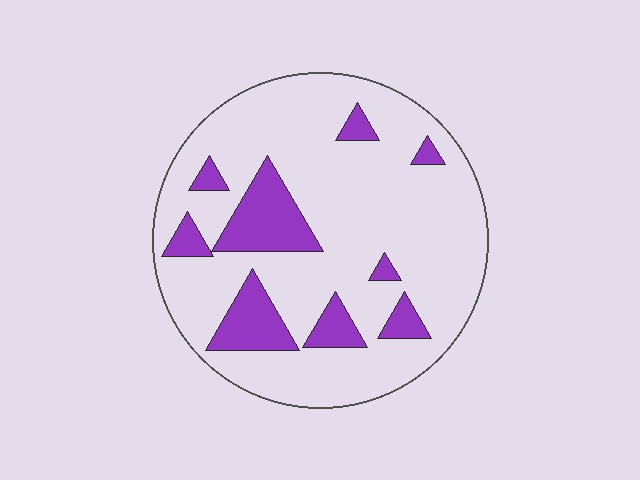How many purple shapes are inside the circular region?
9.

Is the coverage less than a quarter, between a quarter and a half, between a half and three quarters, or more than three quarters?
Less than a quarter.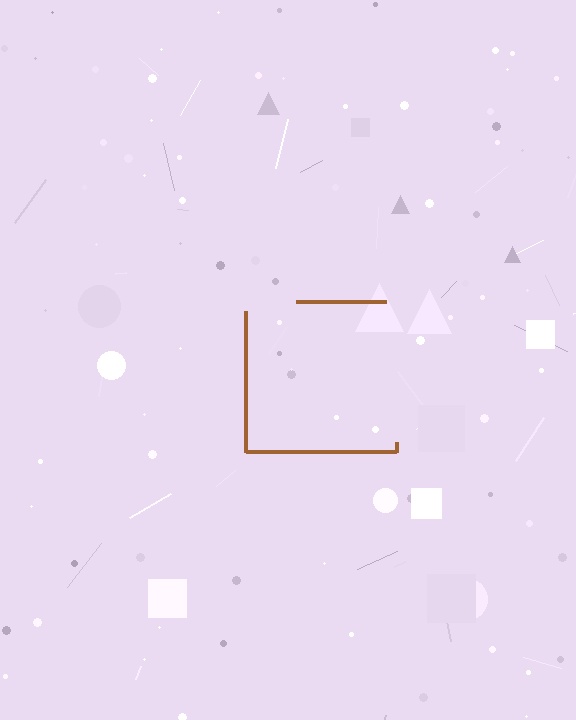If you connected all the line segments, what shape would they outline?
They would outline a square.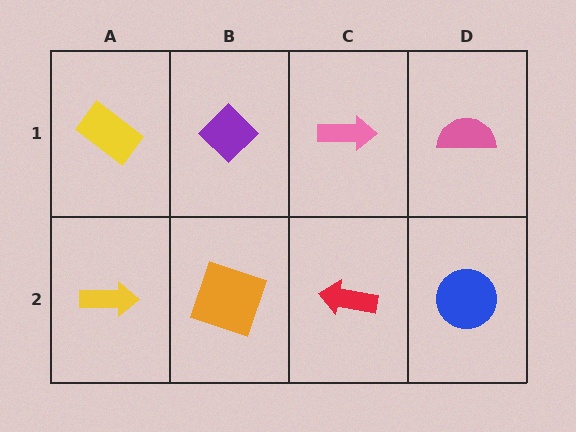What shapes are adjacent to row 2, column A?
A yellow rectangle (row 1, column A), an orange square (row 2, column B).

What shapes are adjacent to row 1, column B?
An orange square (row 2, column B), a yellow rectangle (row 1, column A), a pink arrow (row 1, column C).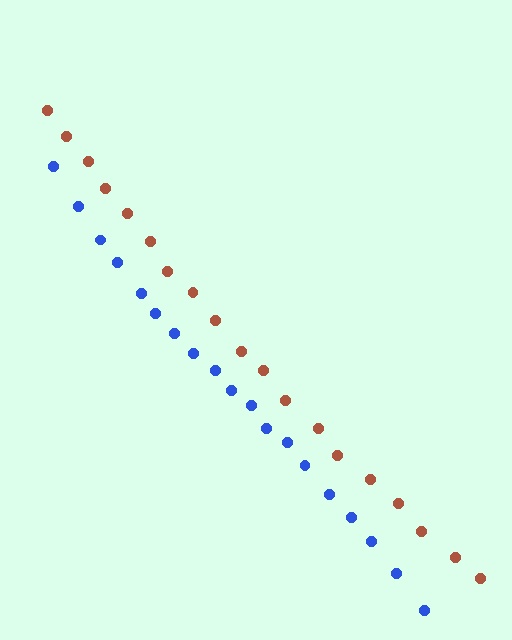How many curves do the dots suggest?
There are 2 distinct paths.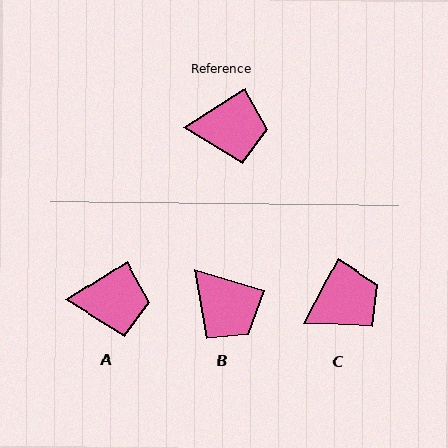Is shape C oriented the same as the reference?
No, it is off by about 29 degrees.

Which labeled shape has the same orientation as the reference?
A.